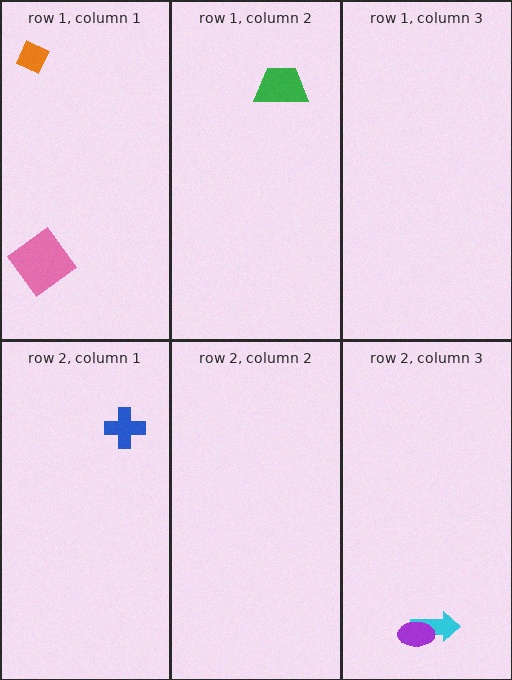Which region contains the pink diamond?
The row 1, column 1 region.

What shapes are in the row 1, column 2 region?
The green trapezoid.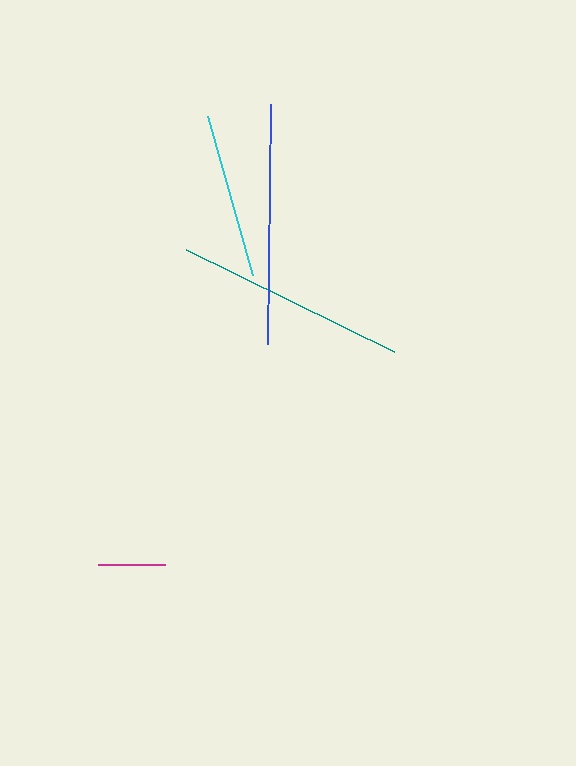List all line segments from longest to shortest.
From longest to shortest: blue, teal, cyan, magenta.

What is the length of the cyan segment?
The cyan segment is approximately 165 pixels long.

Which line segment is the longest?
The blue line is the longest at approximately 240 pixels.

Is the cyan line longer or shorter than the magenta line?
The cyan line is longer than the magenta line.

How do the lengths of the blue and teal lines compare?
The blue and teal lines are approximately the same length.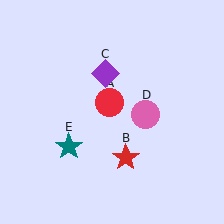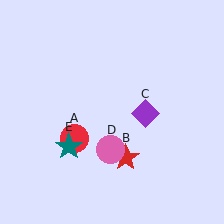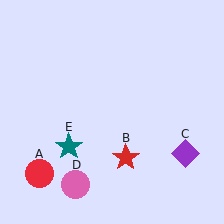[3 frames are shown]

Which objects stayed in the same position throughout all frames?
Red star (object B) and teal star (object E) remained stationary.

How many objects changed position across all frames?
3 objects changed position: red circle (object A), purple diamond (object C), pink circle (object D).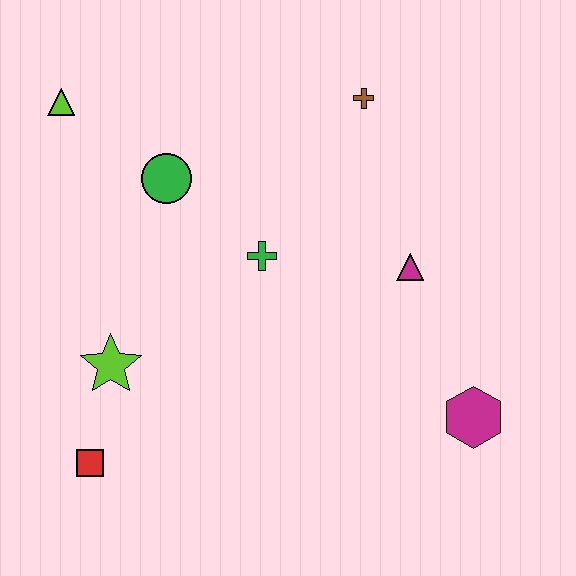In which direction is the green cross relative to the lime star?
The green cross is to the right of the lime star.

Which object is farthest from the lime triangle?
The magenta hexagon is farthest from the lime triangle.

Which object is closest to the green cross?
The green circle is closest to the green cross.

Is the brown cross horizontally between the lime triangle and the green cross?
No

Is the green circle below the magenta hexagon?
No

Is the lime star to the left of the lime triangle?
No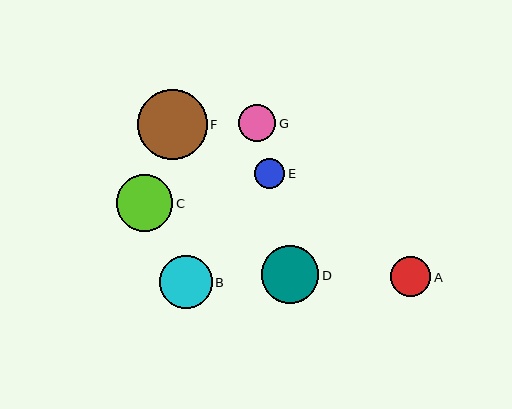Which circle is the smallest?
Circle E is the smallest with a size of approximately 30 pixels.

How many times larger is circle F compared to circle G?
Circle F is approximately 1.9 times the size of circle G.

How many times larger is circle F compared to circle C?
Circle F is approximately 1.2 times the size of circle C.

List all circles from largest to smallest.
From largest to smallest: F, D, C, B, A, G, E.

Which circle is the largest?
Circle F is the largest with a size of approximately 70 pixels.